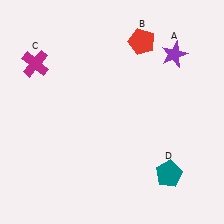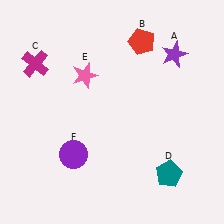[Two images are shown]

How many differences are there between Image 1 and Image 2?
There are 2 differences between the two images.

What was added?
A pink star (E), a purple circle (F) were added in Image 2.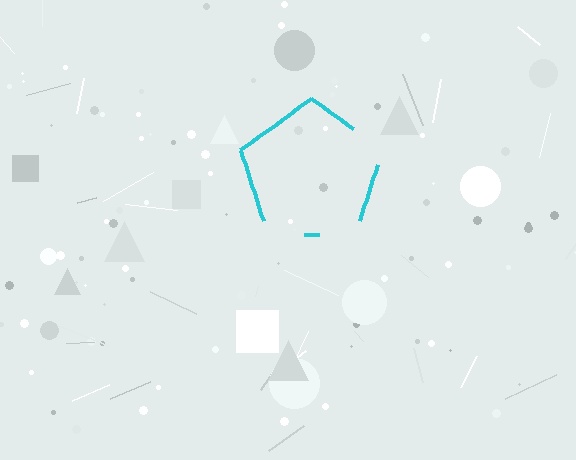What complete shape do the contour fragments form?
The contour fragments form a pentagon.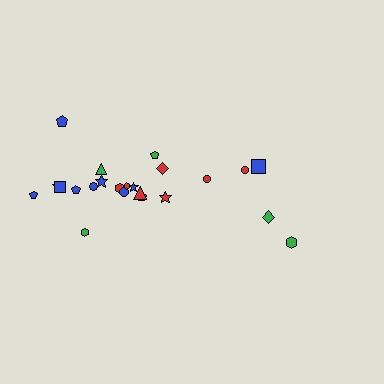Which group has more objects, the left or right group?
The left group.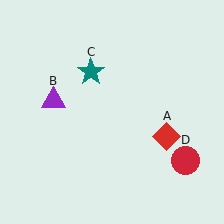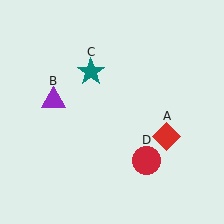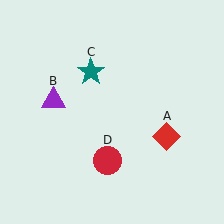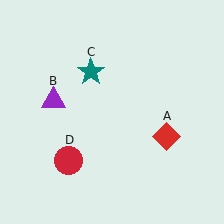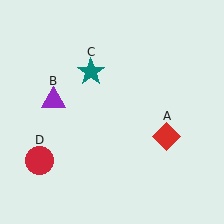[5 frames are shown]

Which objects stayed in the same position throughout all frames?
Red diamond (object A) and purple triangle (object B) and teal star (object C) remained stationary.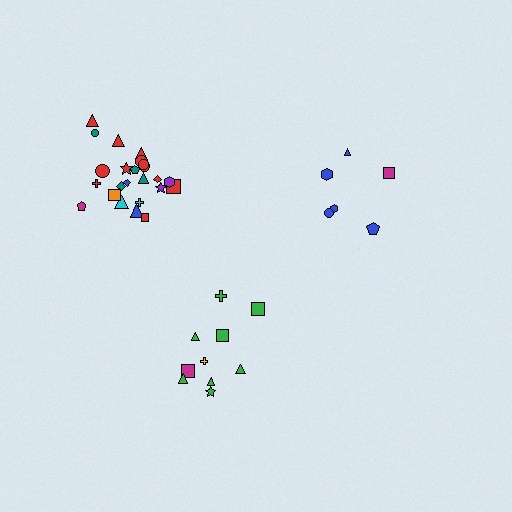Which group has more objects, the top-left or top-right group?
The top-left group.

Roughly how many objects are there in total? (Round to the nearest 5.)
Roughly 40 objects in total.